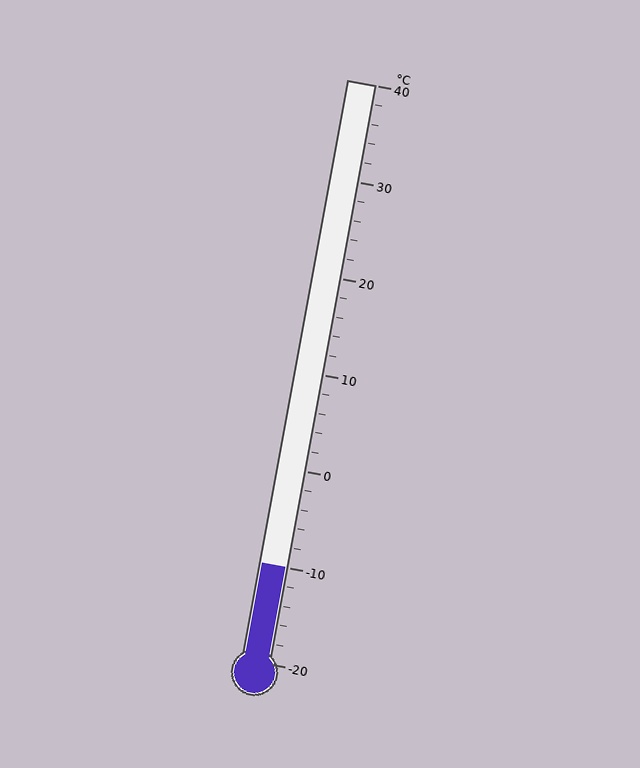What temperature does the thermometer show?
The thermometer shows approximately -10°C.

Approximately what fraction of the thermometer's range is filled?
The thermometer is filled to approximately 15% of its range.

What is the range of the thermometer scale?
The thermometer scale ranges from -20°C to 40°C.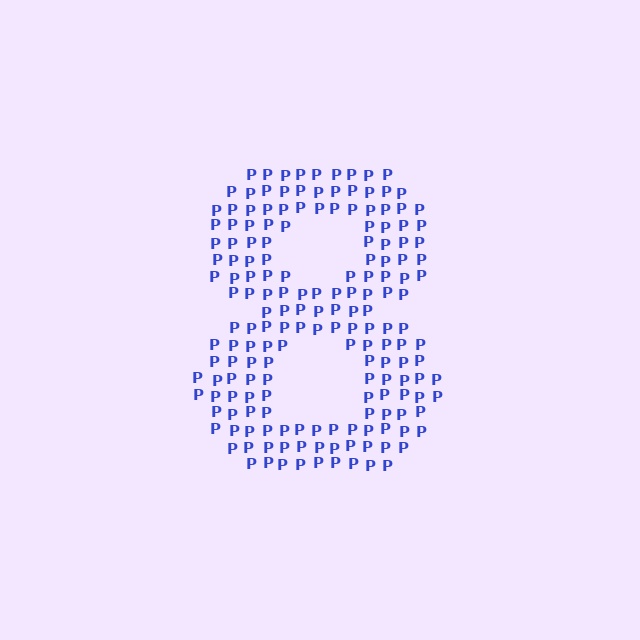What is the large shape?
The large shape is the digit 8.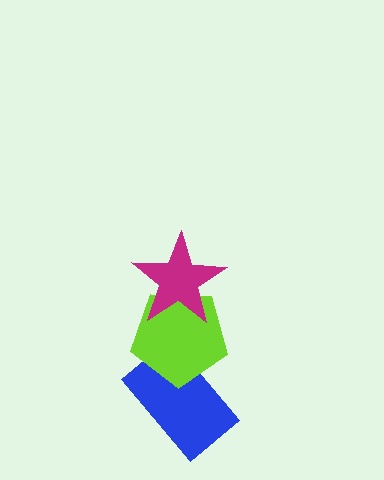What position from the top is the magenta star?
The magenta star is 1st from the top.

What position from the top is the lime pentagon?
The lime pentagon is 2nd from the top.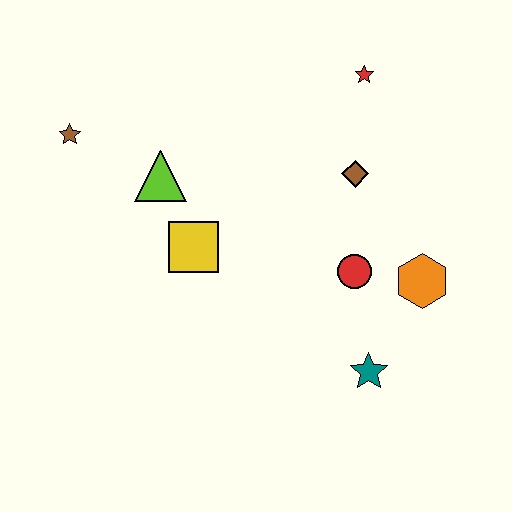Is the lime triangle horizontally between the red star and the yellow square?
No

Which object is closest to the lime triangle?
The yellow square is closest to the lime triangle.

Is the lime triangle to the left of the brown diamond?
Yes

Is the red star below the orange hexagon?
No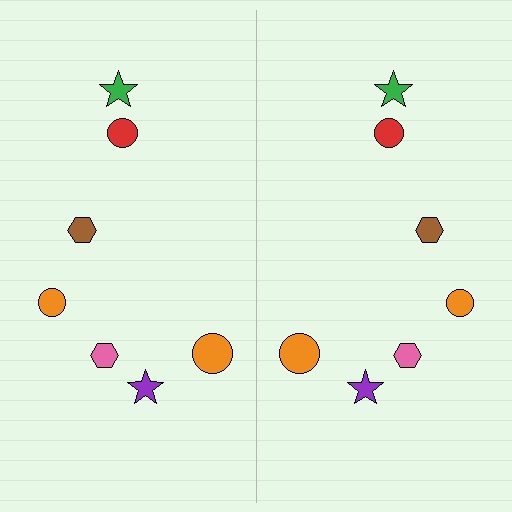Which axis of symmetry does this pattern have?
The pattern has a vertical axis of symmetry running through the center of the image.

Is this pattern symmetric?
Yes, this pattern has bilateral (reflection) symmetry.